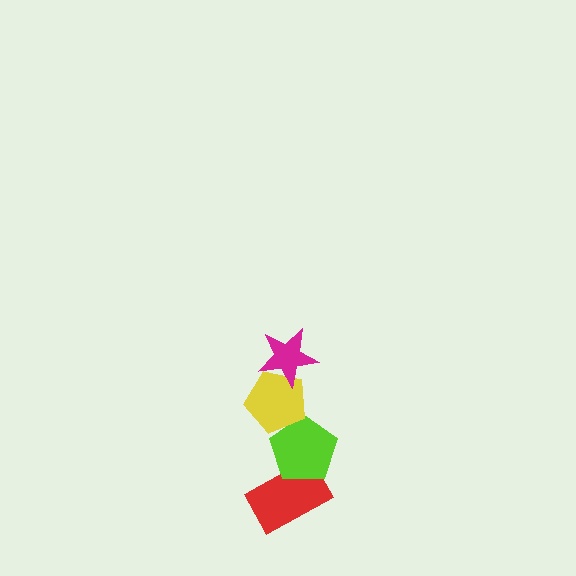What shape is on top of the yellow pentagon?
The magenta star is on top of the yellow pentagon.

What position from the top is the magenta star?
The magenta star is 1st from the top.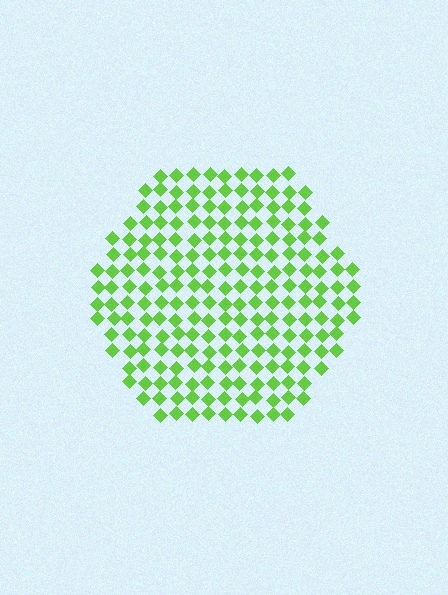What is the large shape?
The large shape is a hexagon.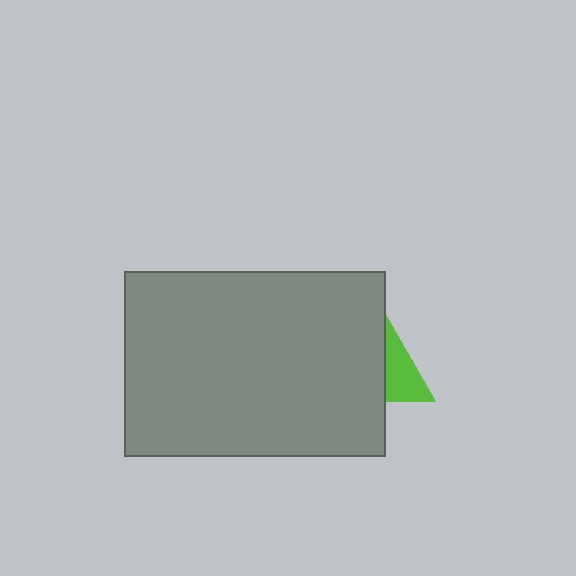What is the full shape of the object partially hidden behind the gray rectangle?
The partially hidden object is a lime triangle.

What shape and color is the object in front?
The object in front is a gray rectangle.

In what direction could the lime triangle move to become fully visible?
The lime triangle could move right. That would shift it out from behind the gray rectangle entirely.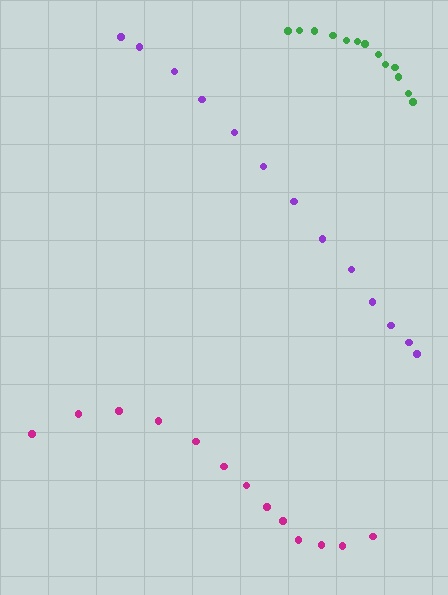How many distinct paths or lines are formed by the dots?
There are 3 distinct paths.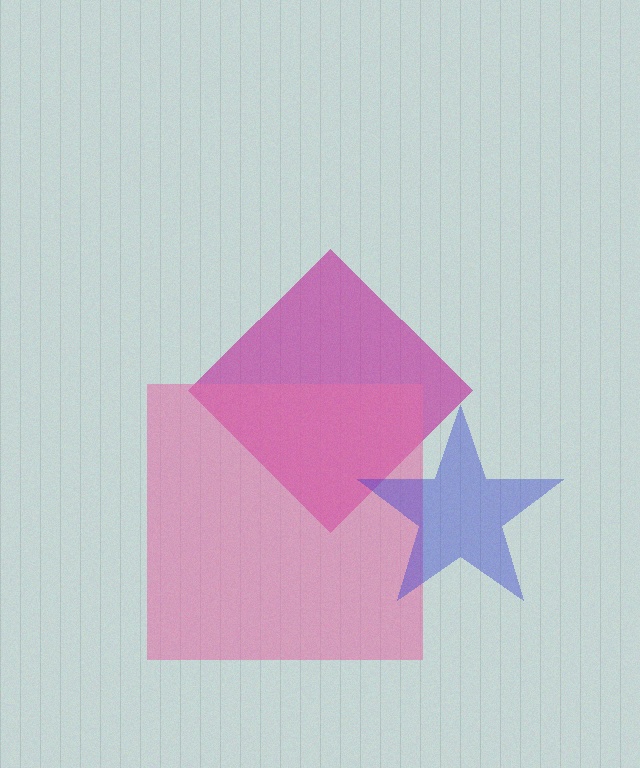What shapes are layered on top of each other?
The layered shapes are: a magenta diamond, a pink square, a blue star.